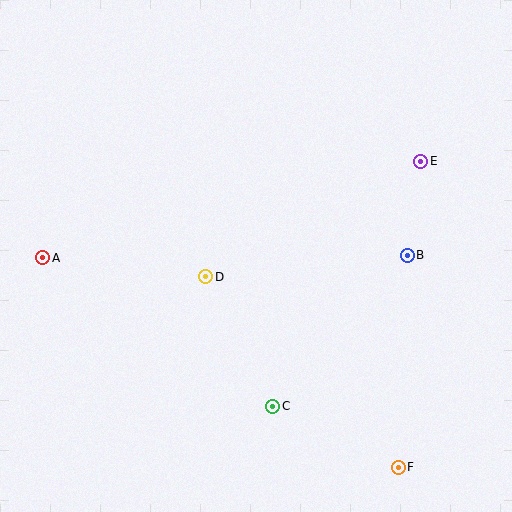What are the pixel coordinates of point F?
Point F is at (398, 467).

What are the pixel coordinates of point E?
Point E is at (421, 161).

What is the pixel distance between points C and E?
The distance between C and E is 286 pixels.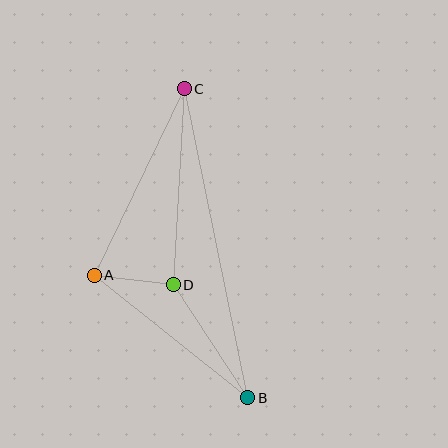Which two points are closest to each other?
Points A and D are closest to each other.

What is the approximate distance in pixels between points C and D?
The distance between C and D is approximately 197 pixels.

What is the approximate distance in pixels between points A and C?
The distance between A and C is approximately 207 pixels.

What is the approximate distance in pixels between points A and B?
The distance between A and B is approximately 196 pixels.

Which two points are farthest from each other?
Points B and C are farthest from each other.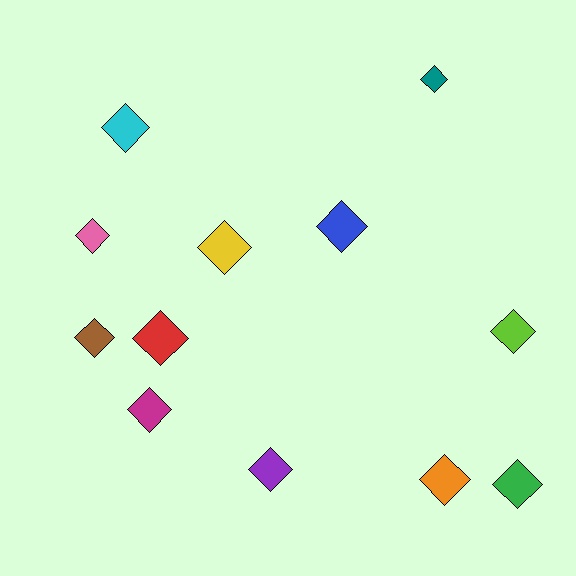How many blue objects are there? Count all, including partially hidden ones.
There is 1 blue object.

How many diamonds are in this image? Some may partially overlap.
There are 12 diamonds.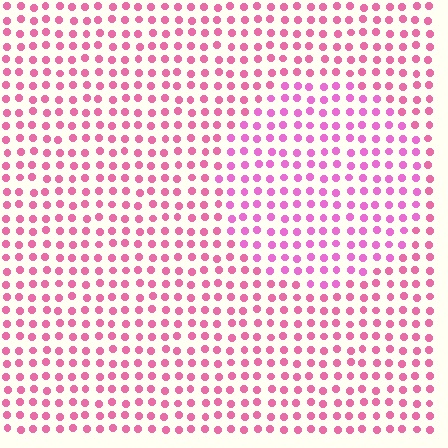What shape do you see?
I see a circle.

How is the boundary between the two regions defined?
The boundary is defined purely by a slight shift in hue (about 21 degrees). Spacing, size, and orientation are identical on both sides.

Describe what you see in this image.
The image is filled with small pink elements in a uniform arrangement. A circle-shaped region is visible where the elements are tinted to a slightly different hue, forming a subtle color boundary.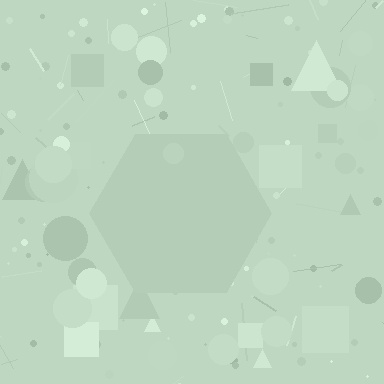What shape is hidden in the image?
A hexagon is hidden in the image.